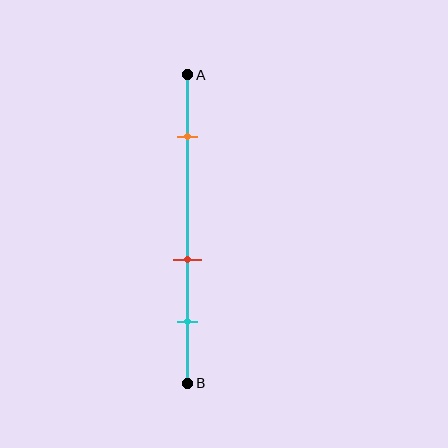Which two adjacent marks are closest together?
The red and cyan marks are the closest adjacent pair.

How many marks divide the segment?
There are 3 marks dividing the segment.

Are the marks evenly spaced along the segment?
No, the marks are not evenly spaced.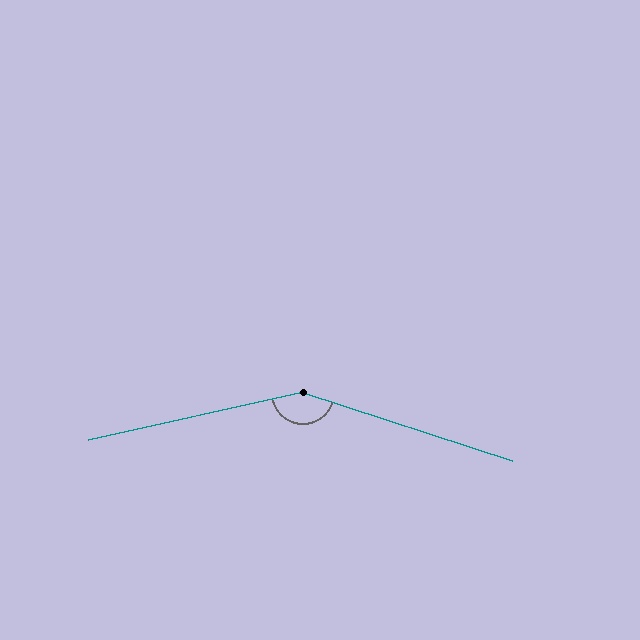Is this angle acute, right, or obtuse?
It is obtuse.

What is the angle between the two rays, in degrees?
Approximately 149 degrees.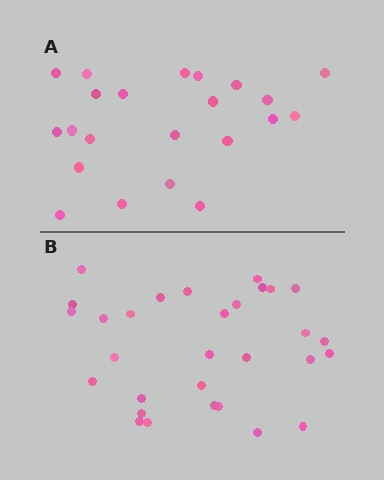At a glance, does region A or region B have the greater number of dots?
Region B (the bottom region) has more dots.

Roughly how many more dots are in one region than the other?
Region B has roughly 8 or so more dots than region A.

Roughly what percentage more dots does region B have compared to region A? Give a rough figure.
About 35% more.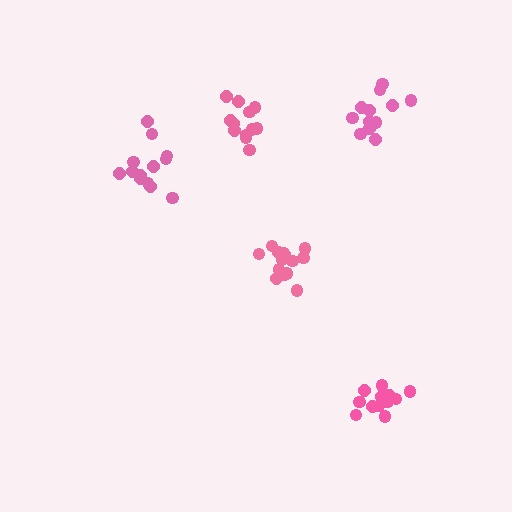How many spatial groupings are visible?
There are 5 spatial groupings.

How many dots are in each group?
Group 1: 14 dots, Group 2: 12 dots, Group 3: 12 dots, Group 4: 13 dots, Group 5: 12 dots (63 total).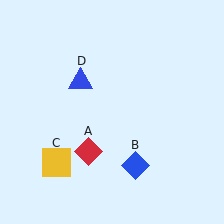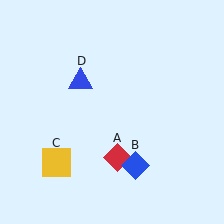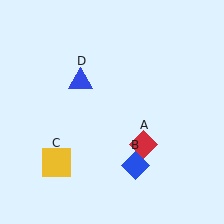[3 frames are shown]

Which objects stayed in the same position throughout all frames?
Blue diamond (object B) and yellow square (object C) and blue triangle (object D) remained stationary.